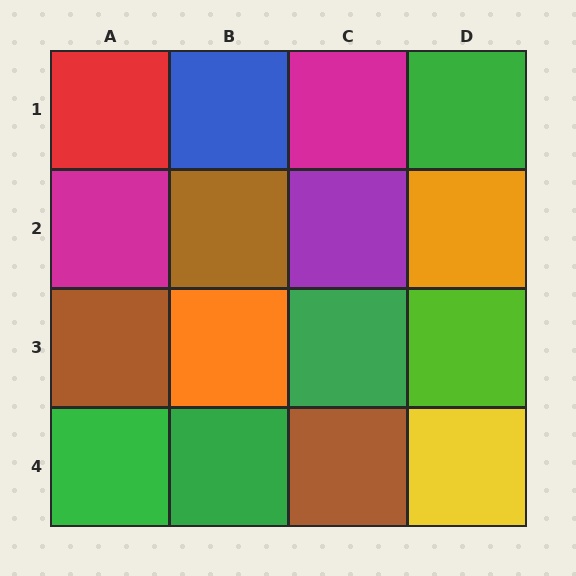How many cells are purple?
1 cell is purple.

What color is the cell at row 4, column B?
Green.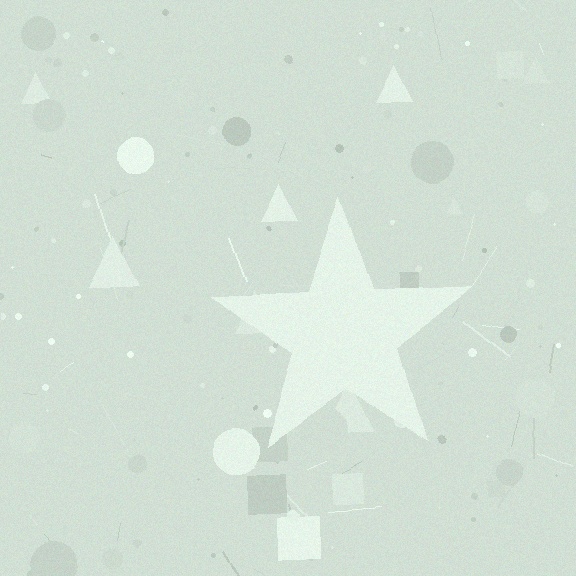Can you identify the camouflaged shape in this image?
The camouflaged shape is a star.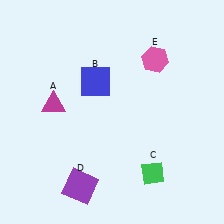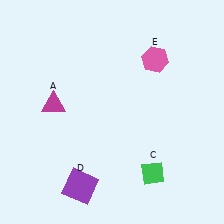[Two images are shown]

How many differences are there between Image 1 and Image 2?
There is 1 difference between the two images.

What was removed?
The blue square (B) was removed in Image 2.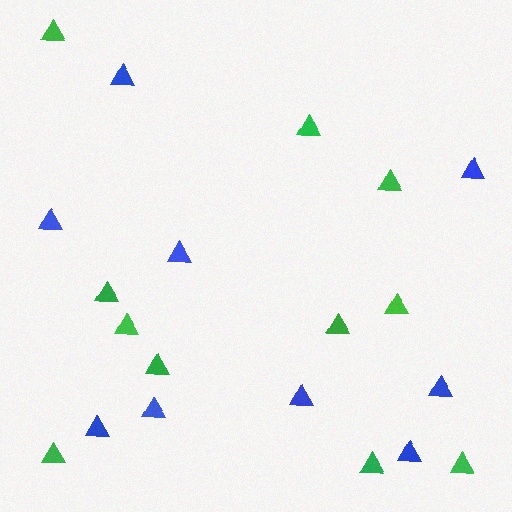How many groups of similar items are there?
There are 2 groups: one group of green triangles (11) and one group of blue triangles (9).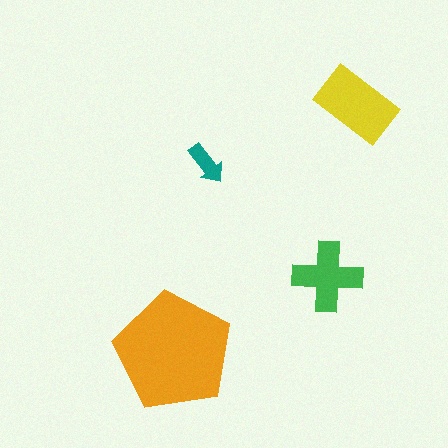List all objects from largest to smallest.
The orange pentagon, the yellow rectangle, the green cross, the teal arrow.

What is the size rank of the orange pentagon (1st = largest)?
1st.